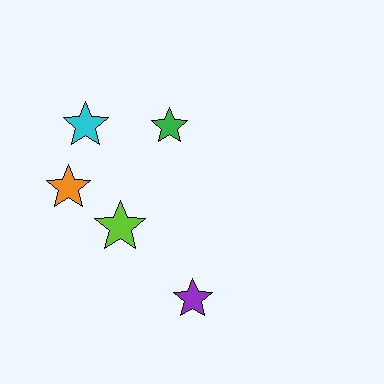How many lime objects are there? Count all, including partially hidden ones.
There is 1 lime object.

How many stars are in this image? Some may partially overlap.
There are 5 stars.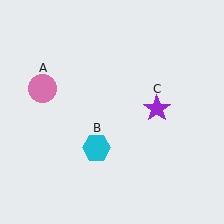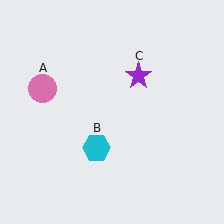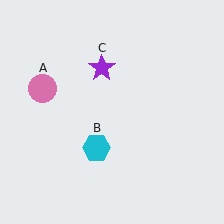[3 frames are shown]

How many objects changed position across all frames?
1 object changed position: purple star (object C).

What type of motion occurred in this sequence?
The purple star (object C) rotated counterclockwise around the center of the scene.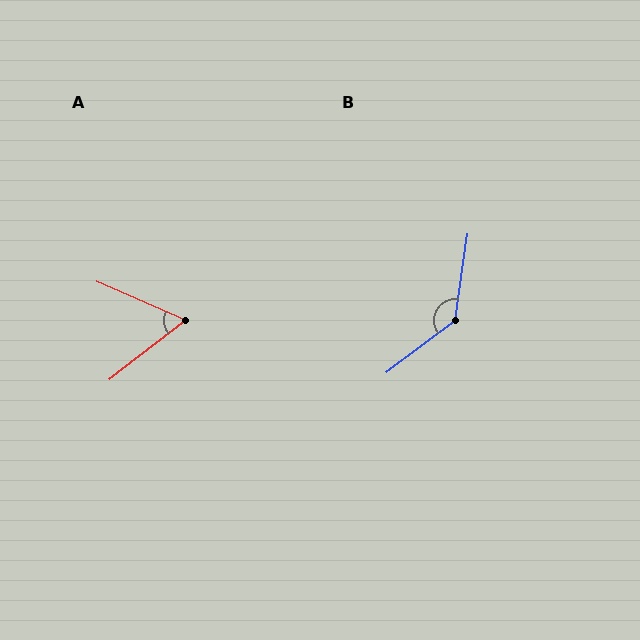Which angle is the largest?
B, at approximately 135 degrees.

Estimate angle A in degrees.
Approximately 62 degrees.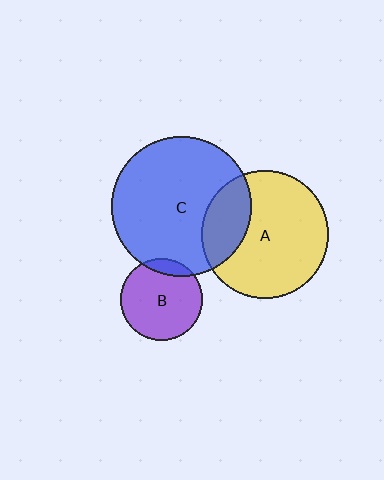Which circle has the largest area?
Circle C (blue).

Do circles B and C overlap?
Yes.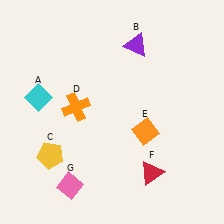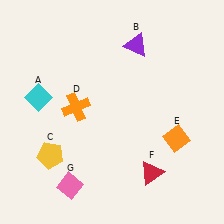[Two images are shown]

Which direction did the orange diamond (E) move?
The orange diamond (E) moved right.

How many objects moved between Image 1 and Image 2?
1 object moved between the two images.